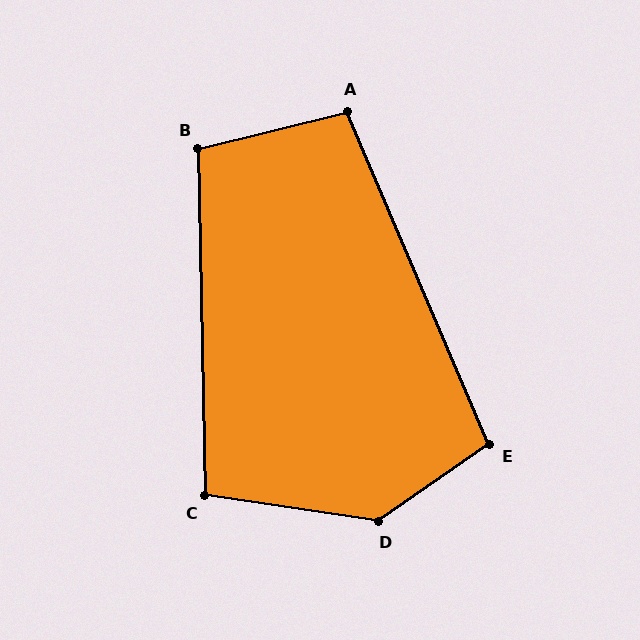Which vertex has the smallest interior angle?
A, at approximately 99 degrees.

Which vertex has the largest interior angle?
D, at approximately 136 degrees.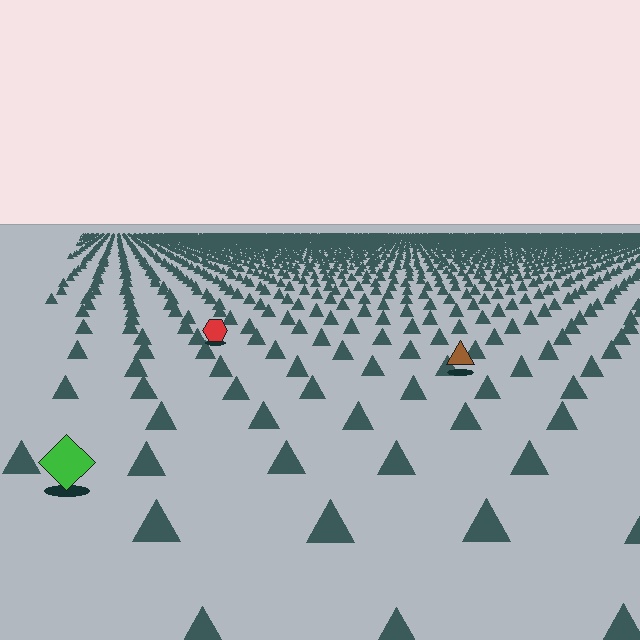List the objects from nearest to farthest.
From nearest to farthest: the green diamond, the brown triangle, the red hexagon.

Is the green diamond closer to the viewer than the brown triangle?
Yes. The green diamond is closer — you can tell from the texture gradient: the ground texture is coarser near it.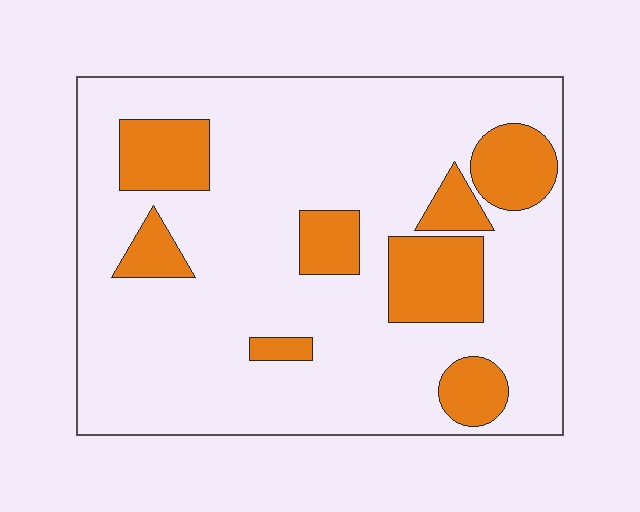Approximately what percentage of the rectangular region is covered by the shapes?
Approximately 20%.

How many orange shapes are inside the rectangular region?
8.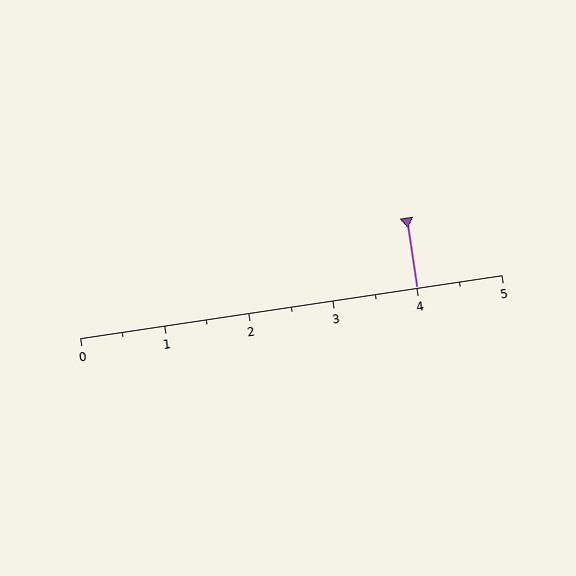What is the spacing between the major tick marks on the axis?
The major ticks are spaced 1 apart.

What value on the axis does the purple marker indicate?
The marker indicates approximately 4.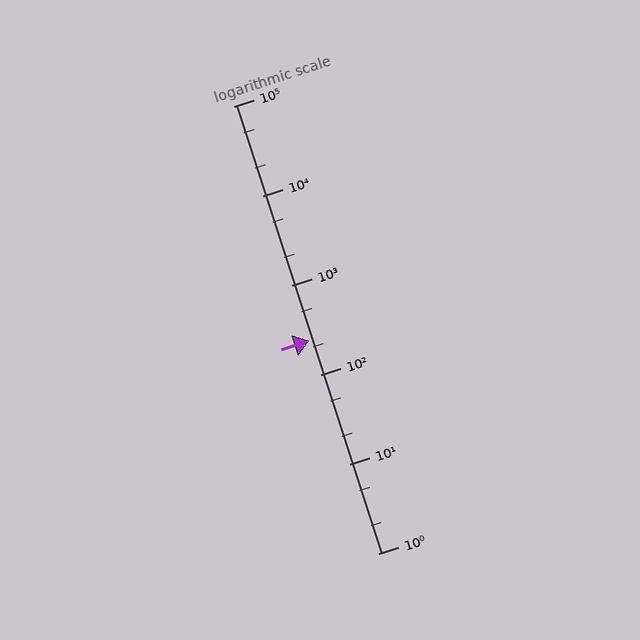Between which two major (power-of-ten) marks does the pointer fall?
The pointer is between 100 and 1000.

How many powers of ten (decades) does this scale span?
The scale spans 5 decades, from 1 to 100000.